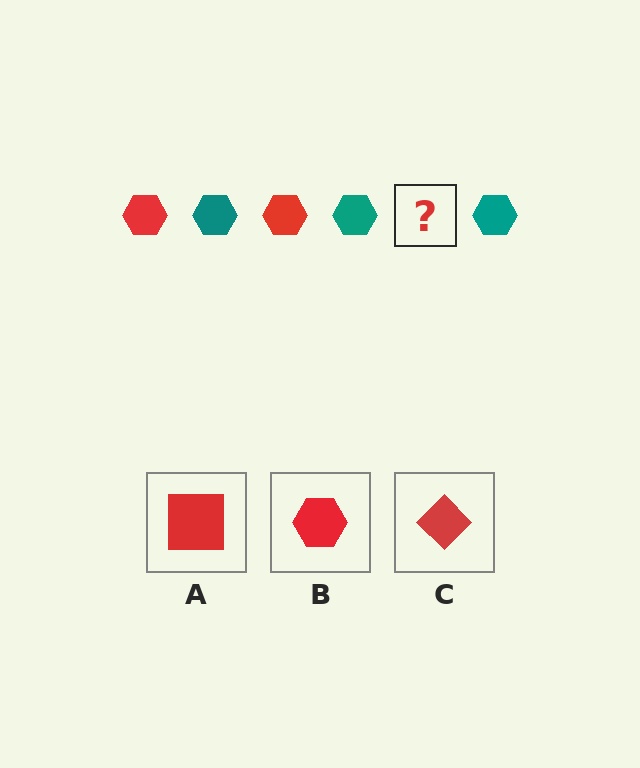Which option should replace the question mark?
Option B.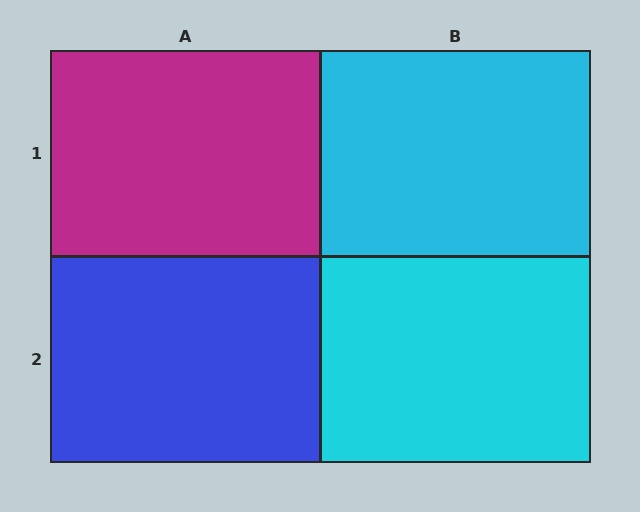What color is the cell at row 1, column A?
Magenta.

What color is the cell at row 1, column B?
Cyan.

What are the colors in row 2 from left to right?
Blue, cyan.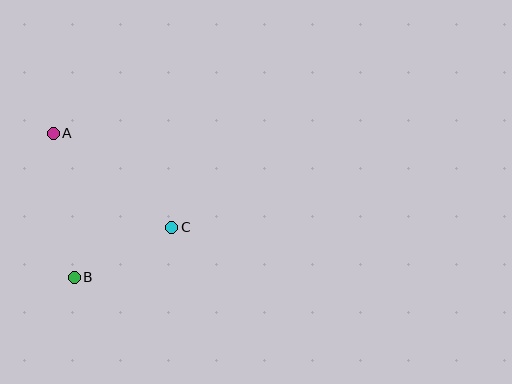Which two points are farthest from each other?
Points A and C are farthest from each other.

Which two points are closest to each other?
Points B and C are closest to each other.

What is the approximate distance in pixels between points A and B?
The distance between A and B is approximately 145 pixels.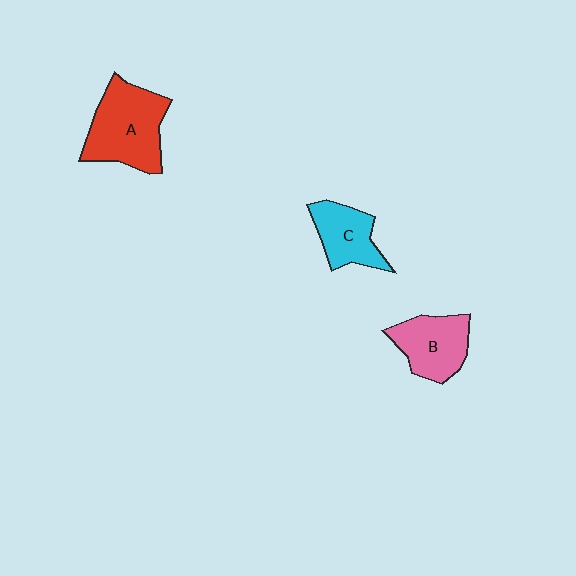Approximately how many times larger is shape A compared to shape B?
Approximately 1.4 times.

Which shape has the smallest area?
Shape C (cyan).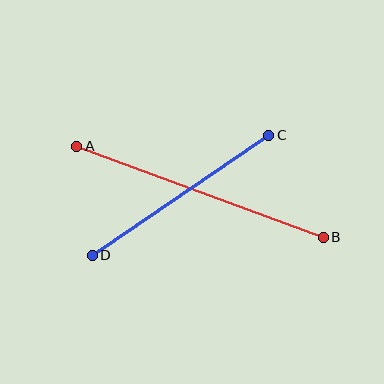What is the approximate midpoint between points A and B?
The midpoint is at approximately (200, 192) pixels.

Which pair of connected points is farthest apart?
Points A and B are farthest apart.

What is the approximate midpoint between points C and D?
The midpoint is at approximately (181, 195) pixels.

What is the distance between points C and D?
The distance is approximately 214 pixels.